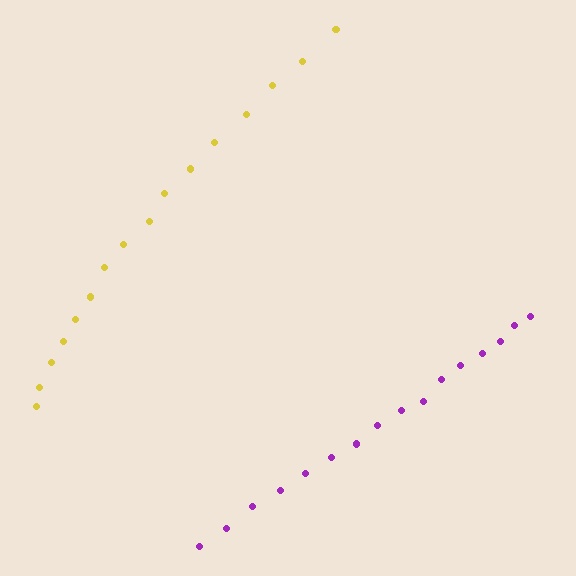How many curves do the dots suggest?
There are 2 distinct paths.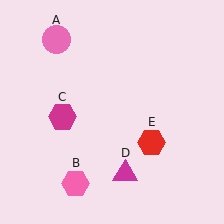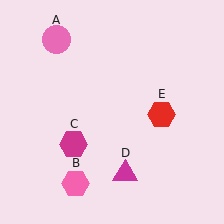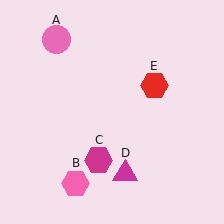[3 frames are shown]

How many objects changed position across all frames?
2 objects changed position: magenta hexagon (object C), red hexagon (object E).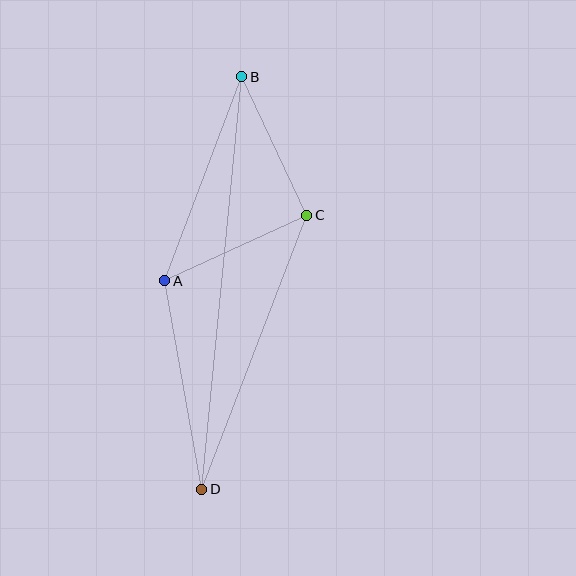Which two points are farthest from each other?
Points B and D are farthest from each other.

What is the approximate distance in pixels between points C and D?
The distance between C and D is approximately 293 pixels.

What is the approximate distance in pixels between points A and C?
The distance between A and C is approximately 156 pixels.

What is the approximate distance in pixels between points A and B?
The distance between A and B is approximately 218 pixels.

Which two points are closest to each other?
Points B and C are closest to each other.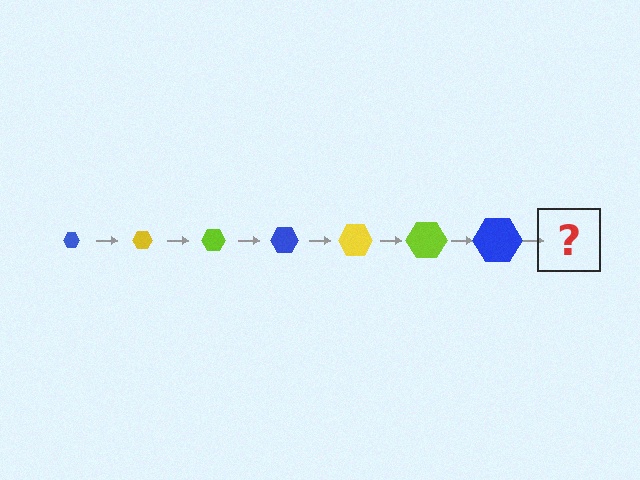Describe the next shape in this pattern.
It should be a yellow hexagon, larger than the previous one.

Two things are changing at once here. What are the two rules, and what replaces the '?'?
The two rules are that the hexagon grows larger each step and the color cycles through blue, yellow, and lime. The '?' should be a yellow hexagon, larger than the previous one.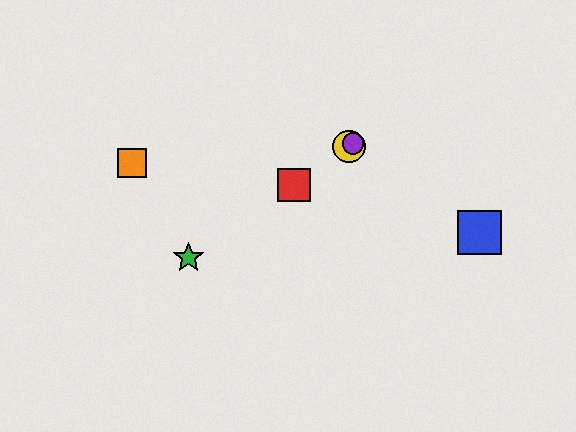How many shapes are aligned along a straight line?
4 shapes (the red square, the green star, the yellow circle, the purple circle) are aligned along a straight line.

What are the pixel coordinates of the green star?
The green star is at (188, 258).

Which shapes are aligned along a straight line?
The red square, the green star, the yellow circle, the purple circle are aligned along a straight line.